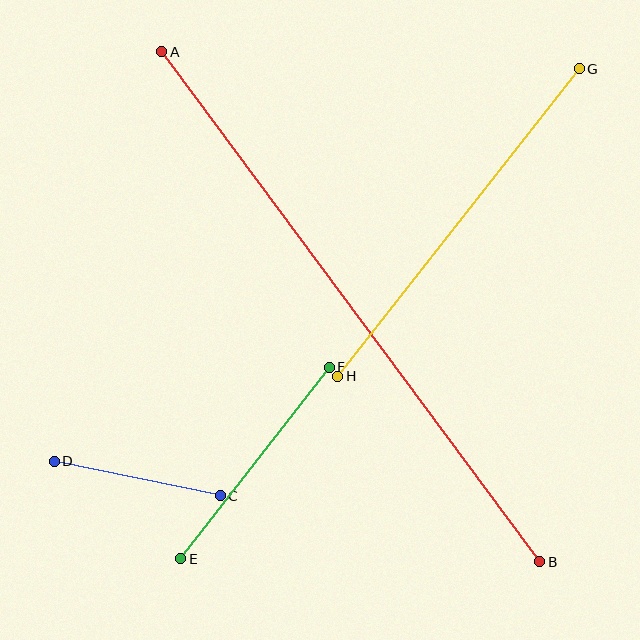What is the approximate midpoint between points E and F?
The midpoint is at approximately (255, 463) pixels.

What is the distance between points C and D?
The distance is approximately 169 pixels.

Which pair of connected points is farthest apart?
Points A and B are farthest apart.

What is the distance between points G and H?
The distance is approximately 391 pixels.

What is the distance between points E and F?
The distance is approximately 242 pixels.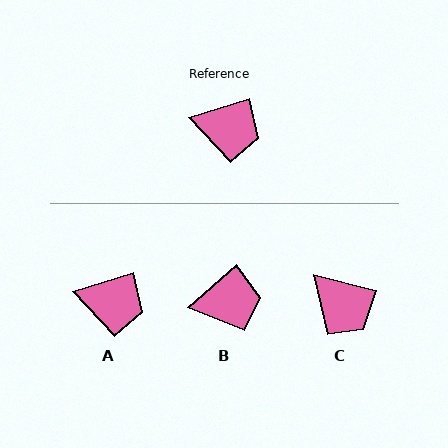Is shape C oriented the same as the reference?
No, it is off by about 31 degrees.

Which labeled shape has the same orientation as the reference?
A.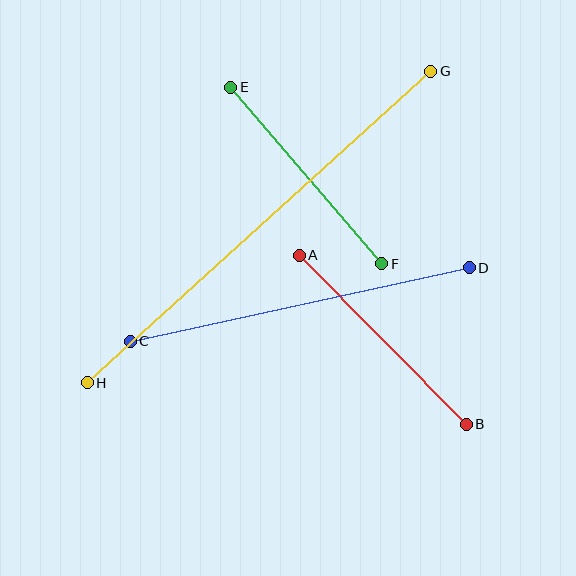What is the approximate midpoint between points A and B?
The midpoint is at approximately (383, 340) pixels.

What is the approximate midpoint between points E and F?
The midpoint is at approximately (306, 175) pixels.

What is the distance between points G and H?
The distance is approximately 463 pixels.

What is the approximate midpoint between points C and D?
The midpoint is at approximately (300, 304) pixels.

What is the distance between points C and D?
The distance is approximately 347 pixels.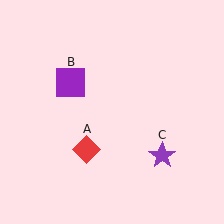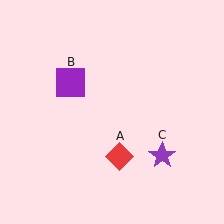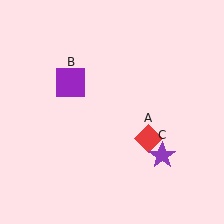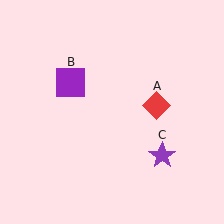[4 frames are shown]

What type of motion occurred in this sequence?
The red diamond (object A) rotated counterclockwise around the center of the scene.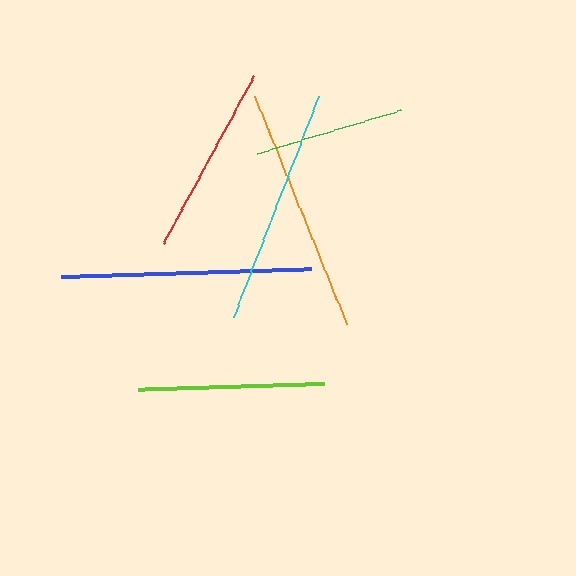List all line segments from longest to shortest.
From longest to shortest: blue, orange, cyan, red, lime, green.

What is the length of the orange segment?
The orange segment is approximately 246 pixels long.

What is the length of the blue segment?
The blue segment is approximately 251 pixels long.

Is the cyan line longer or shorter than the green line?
The cyan line is longer than the green line.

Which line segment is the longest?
The blue line is the longest at approximately 251 pixels.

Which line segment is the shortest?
The green line is the shortest at approximately 150 pixels.